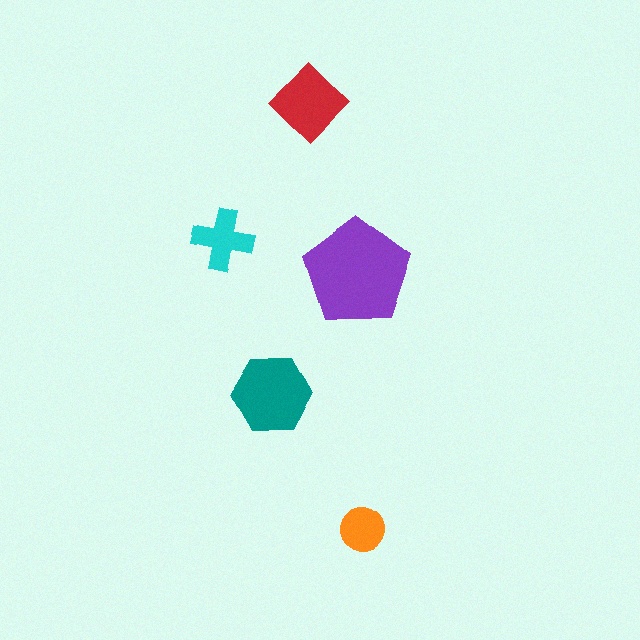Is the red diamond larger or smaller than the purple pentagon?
Smaller.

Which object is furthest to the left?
The cyan cross is leftmost.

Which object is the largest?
The purple pentagon.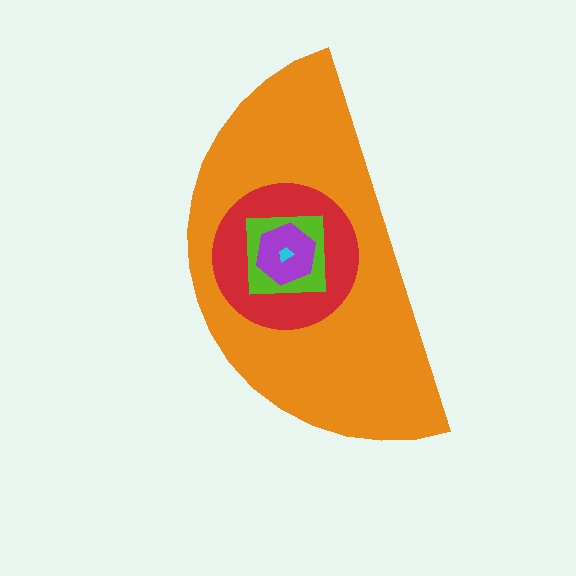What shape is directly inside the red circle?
The lime square.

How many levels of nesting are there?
5.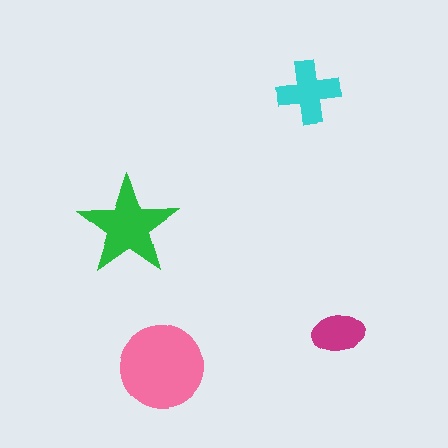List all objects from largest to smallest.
The pink circle, the green star, the cyan cross, the magenta ellipse.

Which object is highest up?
The cyan cross is topmost.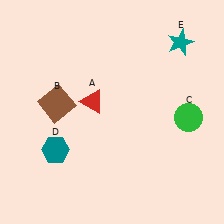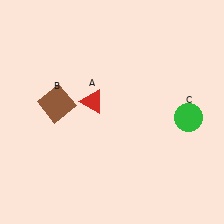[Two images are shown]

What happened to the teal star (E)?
The teal star (E) was removed in Image 2. It was in the top-right area of Image 1.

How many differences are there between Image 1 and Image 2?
There are 2 differences between the two images.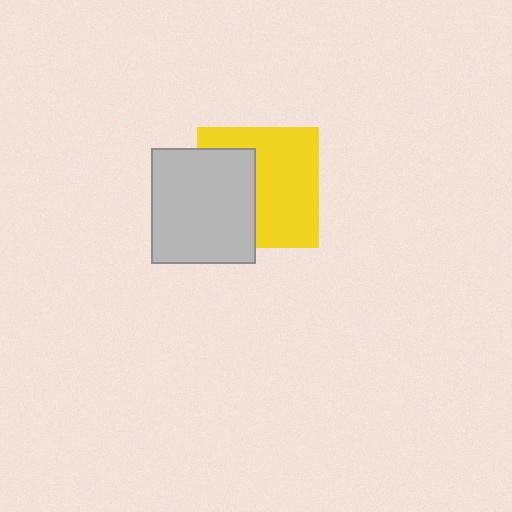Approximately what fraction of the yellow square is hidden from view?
Roughly 40% of the yellow square is hidden behind the light gray rectangle.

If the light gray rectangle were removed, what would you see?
You would see the complete yellow square.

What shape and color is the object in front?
The object in front is a light gray rectangle.